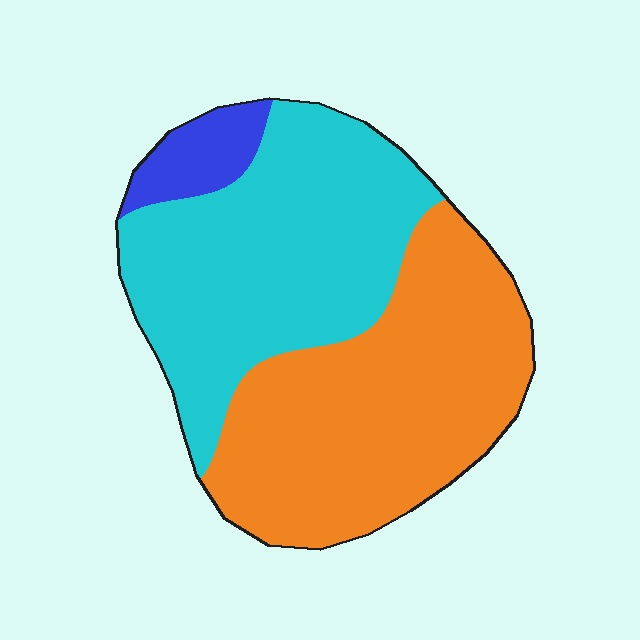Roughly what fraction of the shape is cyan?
Cyan covers 45% of the shape.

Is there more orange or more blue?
Orange.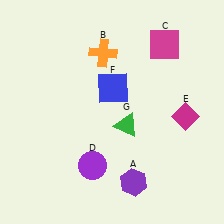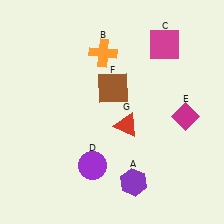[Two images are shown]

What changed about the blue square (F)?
In Image 1, F is blue. In Image 2, it changed to brown.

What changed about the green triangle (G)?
In Image 1, G is green. In Image 2, it changed to red.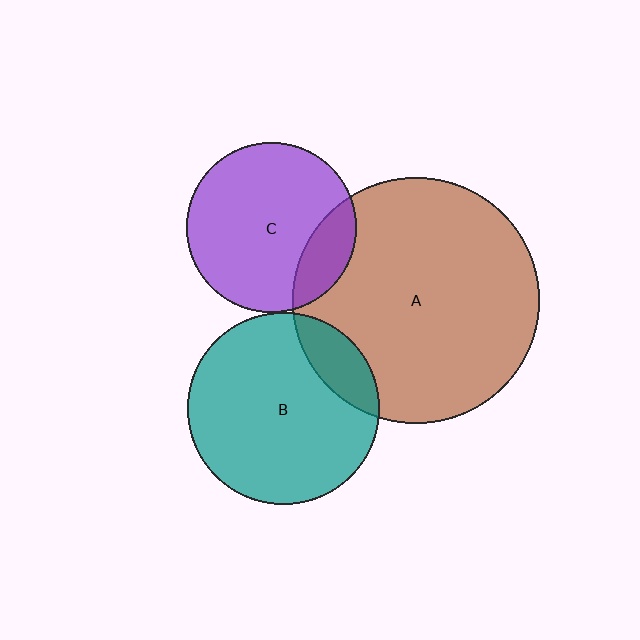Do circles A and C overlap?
Yes.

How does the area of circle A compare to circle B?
Approximately 1.6 times.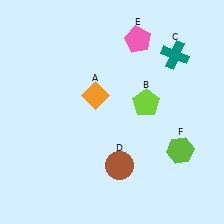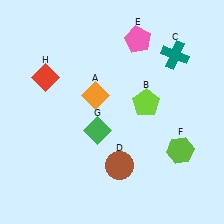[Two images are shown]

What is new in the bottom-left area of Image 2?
A green diamond (G) was added in the bottom-left area of Image 2.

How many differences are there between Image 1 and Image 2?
There are 2 differences between the two images.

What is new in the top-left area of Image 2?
A red diamond (H) was added in the top-left area of Image 2.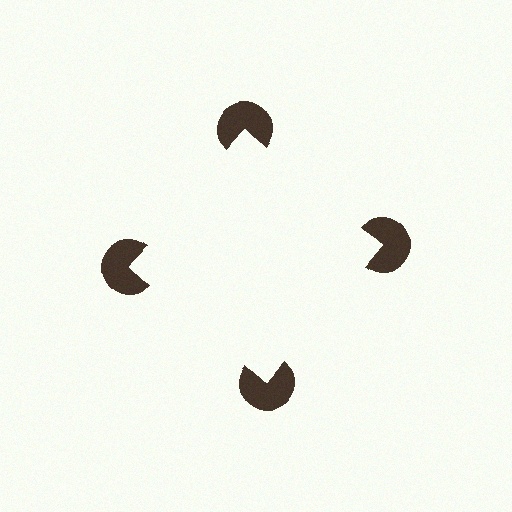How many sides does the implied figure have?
4 sides.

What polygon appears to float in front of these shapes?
An illusory square — its edges are inferred from the aligned wedge cuts in the pac-man discs, not physically drawn.